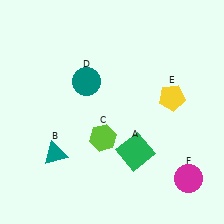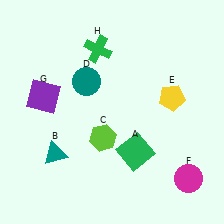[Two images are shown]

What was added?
A purple square (G), a green cross (H) were added in Image 2.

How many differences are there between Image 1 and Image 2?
There are 2 differences between the two images.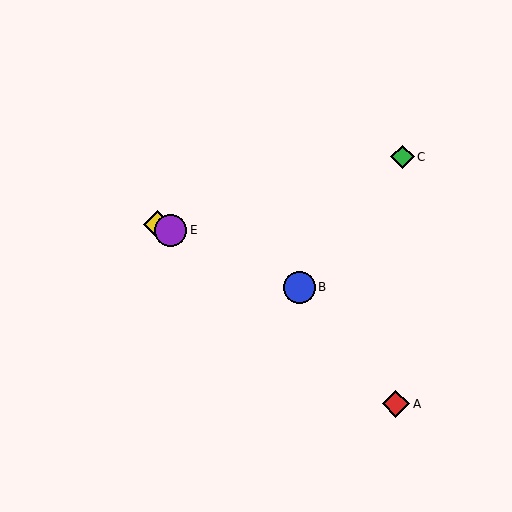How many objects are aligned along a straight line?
3 objects (B, D, E) are aligned along a straight line.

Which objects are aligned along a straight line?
Objects B, D, E are aligned along a straight line.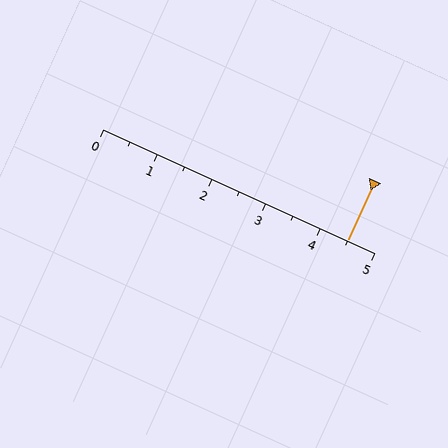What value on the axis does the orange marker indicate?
The marker indicates approximately 4.5.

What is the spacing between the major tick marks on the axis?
The major ticks are spaced 1 apart.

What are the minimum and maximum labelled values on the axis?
The axis runs from 0 to 5.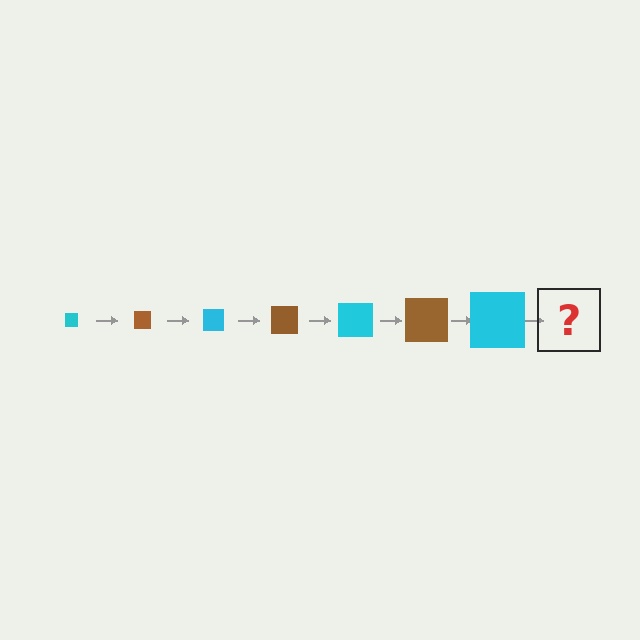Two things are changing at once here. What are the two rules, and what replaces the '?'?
The two rules are that the square grows larger each step and the color cycles through cyan and brown. The '?' should be a brown square, larger than the previous one.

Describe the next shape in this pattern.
It should be a brown square, larger than the previous one.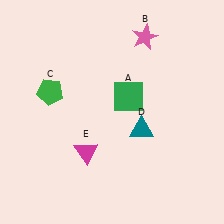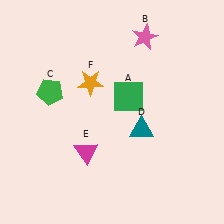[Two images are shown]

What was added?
An orange star (F) was added in Image 2.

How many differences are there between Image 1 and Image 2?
There is 1 difference between the two images.